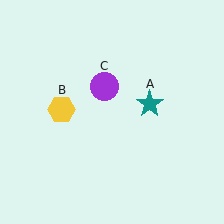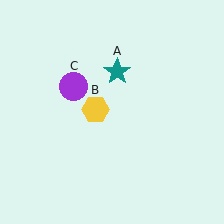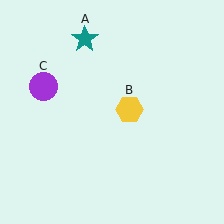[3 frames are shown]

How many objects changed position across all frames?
3 objects changed position: teal star (object A), yellow hexagon (object B), purple circle (object C).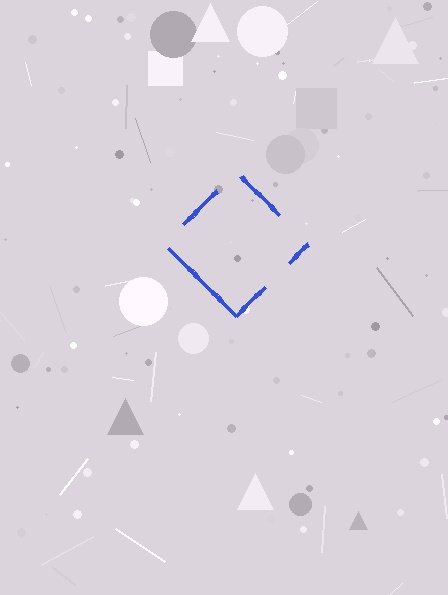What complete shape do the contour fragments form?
The contour fragments form a diamond.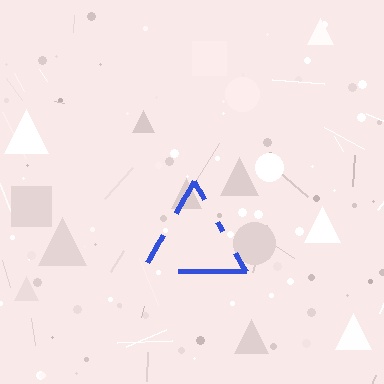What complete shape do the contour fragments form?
The contour fragments form a triangle.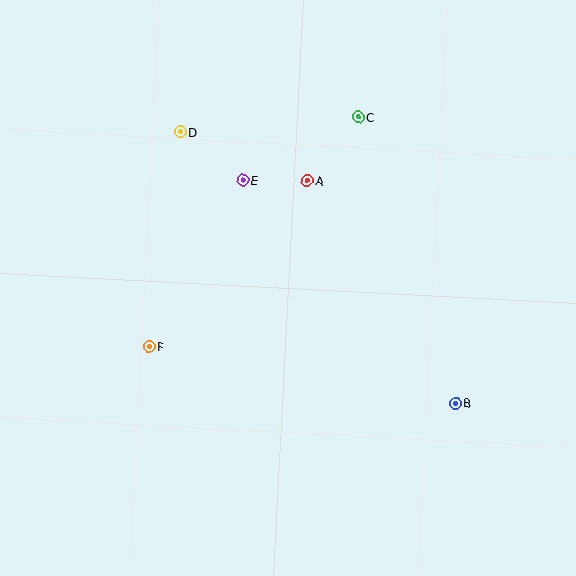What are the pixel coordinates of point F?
Point F is at (149, 347).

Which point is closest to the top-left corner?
Point D is closest to the top-left corner.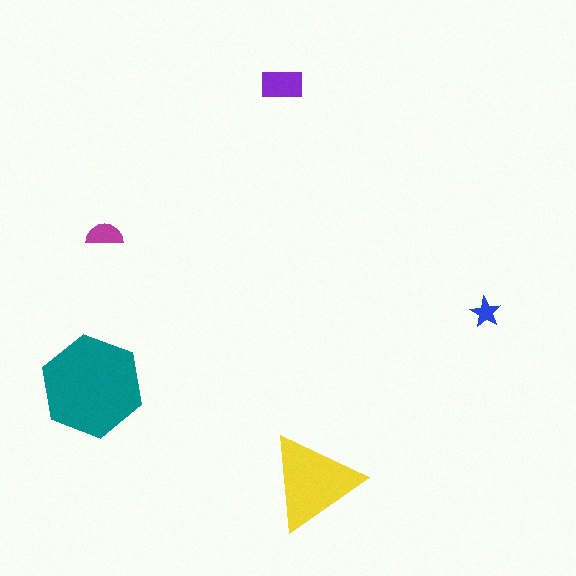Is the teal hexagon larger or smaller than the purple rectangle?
Larger.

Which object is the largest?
The teal hexagon.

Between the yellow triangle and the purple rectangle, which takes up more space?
The yellow triangle.